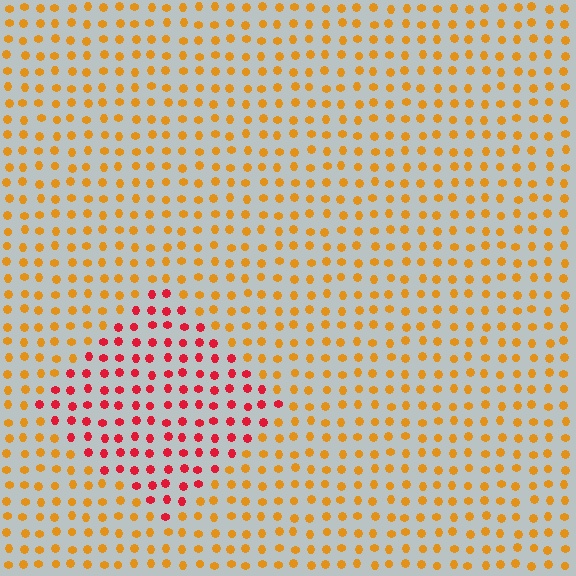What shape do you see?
I see a diamond.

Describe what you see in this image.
The image is filled with small orange elements in a uniform arrangement. A diamond-shaped region is visible where the elements are tinted to a slightly different hue, forming a subtle color boundary.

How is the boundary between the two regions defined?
The boundary is defined purely by a slight shift in hue (about 44 degrees). Spacing, size, and orientation are identical on both sides.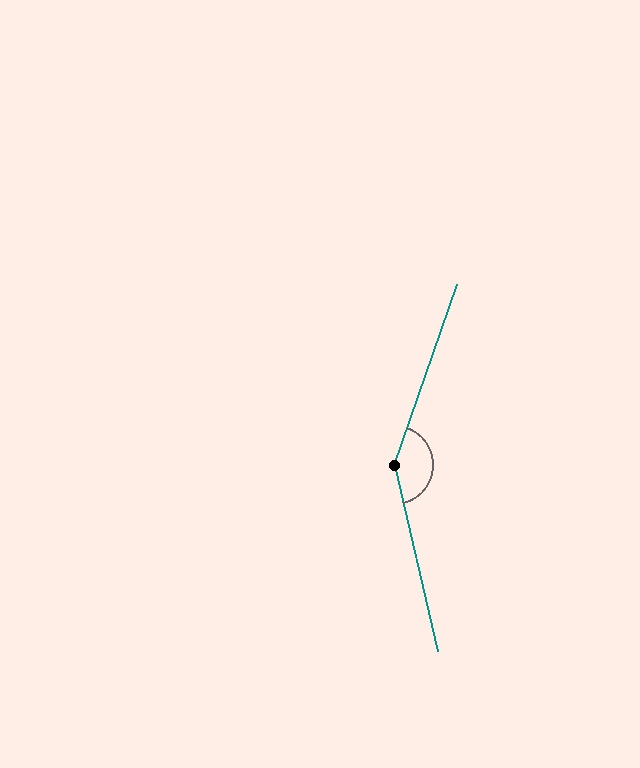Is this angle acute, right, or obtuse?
It is obtuse.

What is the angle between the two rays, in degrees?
Approximately 148 degrees.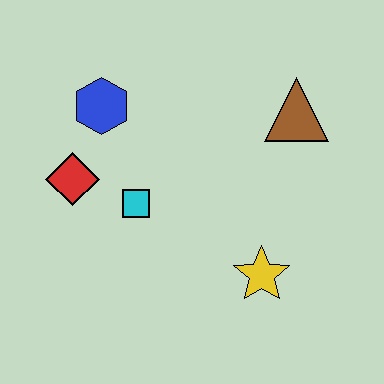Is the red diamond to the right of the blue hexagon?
No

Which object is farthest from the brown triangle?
The red diamond is farthest from the brown triangle.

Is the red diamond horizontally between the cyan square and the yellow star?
No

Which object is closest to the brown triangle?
The yellow star is closest to the brown triangle.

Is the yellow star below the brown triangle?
Yes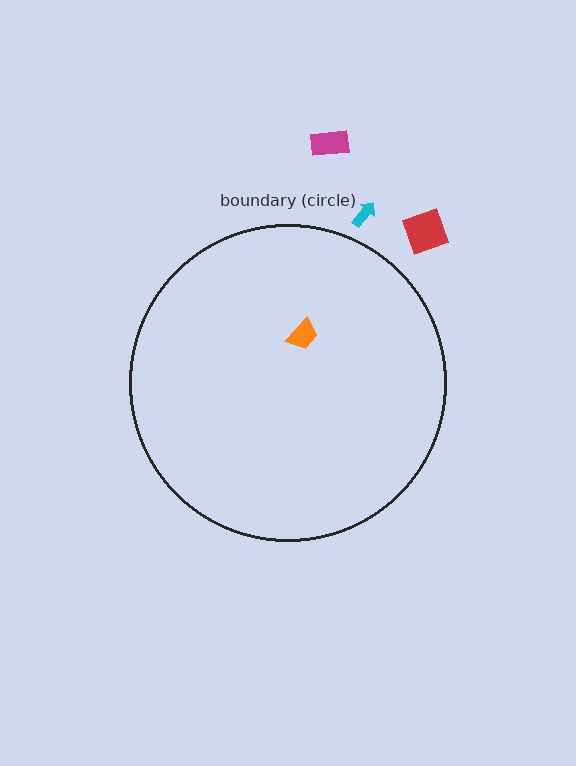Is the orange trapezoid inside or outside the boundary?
Inside.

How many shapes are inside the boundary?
1 inside, 3 outside.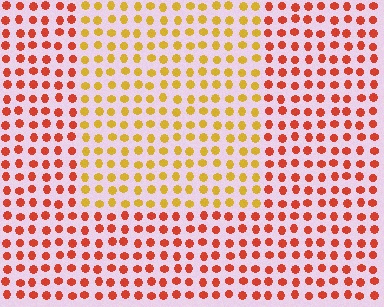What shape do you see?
I see a rectangle.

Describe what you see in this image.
The image is filled with small red elements in a uniform arrangement. A rectangle-shaped region is visible where the elements are tinted to a slightly different hue, forming a subtle color boundary.